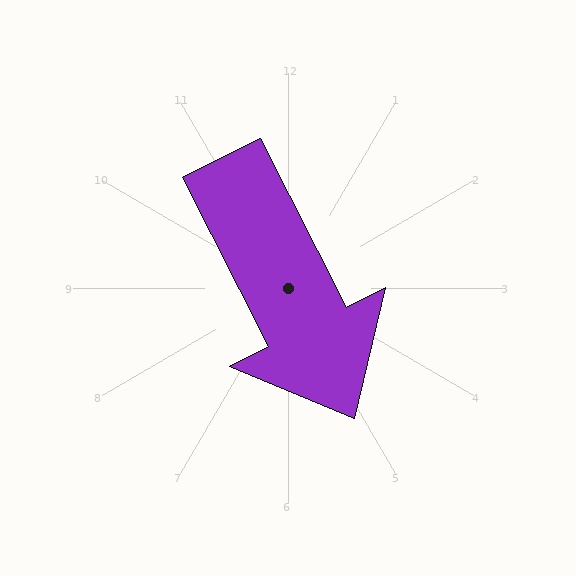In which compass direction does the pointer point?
Southeast.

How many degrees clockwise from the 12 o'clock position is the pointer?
Approximately 153 degrees.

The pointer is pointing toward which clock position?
Roughly 5 o'clock.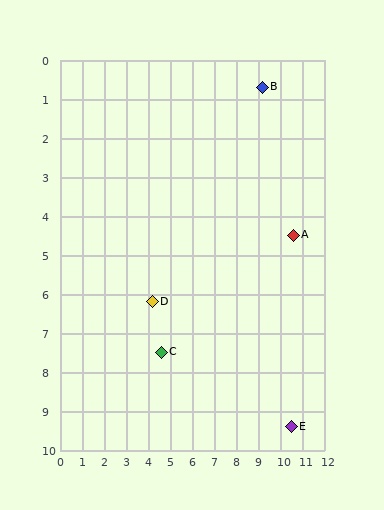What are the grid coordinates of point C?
Point C is at approximately (4.6, 7.5).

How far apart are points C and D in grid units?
Points C and D are about 1.4 grid units apart.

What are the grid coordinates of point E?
Point E is at approximately (10.5, 9.4).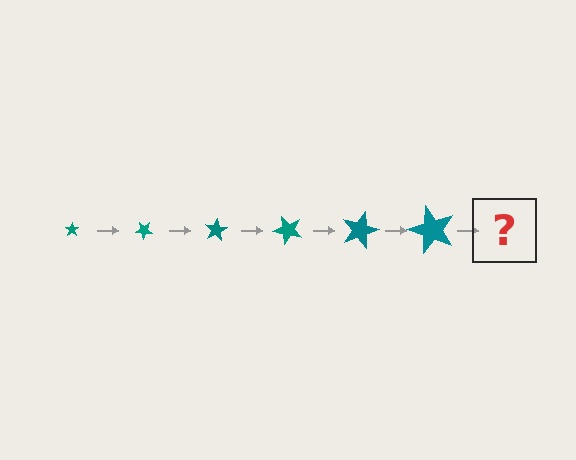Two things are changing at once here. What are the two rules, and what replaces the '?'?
The two rules are that the star grows larger each step and it rotates 40 degrees each step. The '?' should be a star, larger than the previous one and rotated 240 degrees from the start.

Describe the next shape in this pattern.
It should be a star, larger than the previous one and rotated 240 degrees from the start.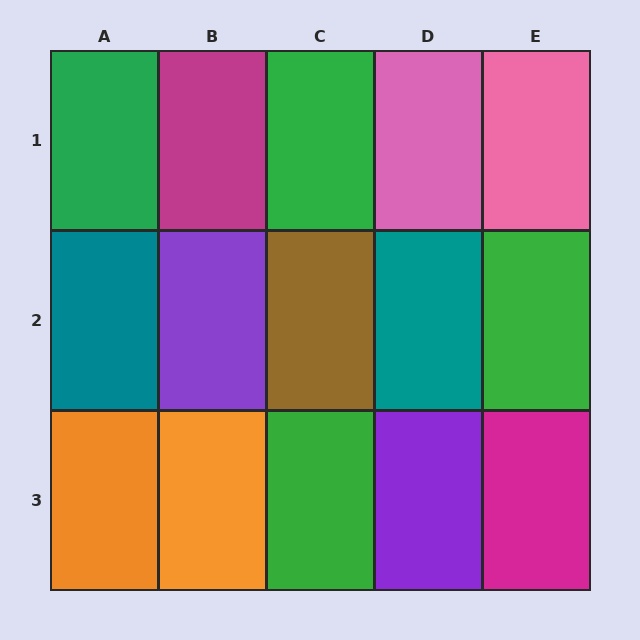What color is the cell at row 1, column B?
Magenta.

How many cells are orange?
2 cells are orange.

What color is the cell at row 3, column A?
Orange.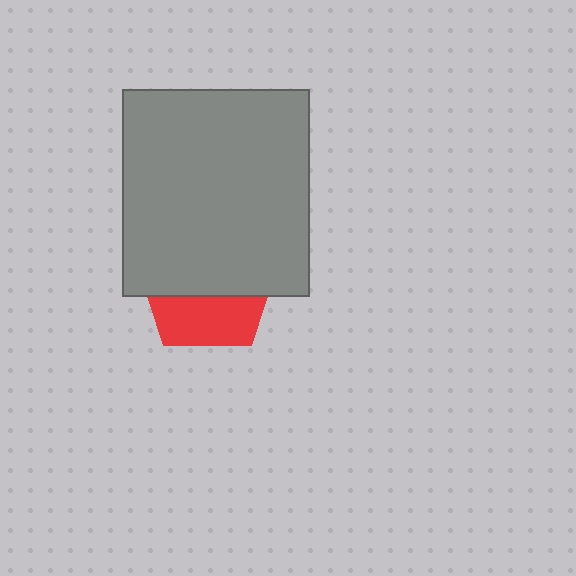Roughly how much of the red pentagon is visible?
A small part of it is visible (roughly 38%).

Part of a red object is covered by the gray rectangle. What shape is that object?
It is a pentagon.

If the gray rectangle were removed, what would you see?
You would see the complete red pentagon.